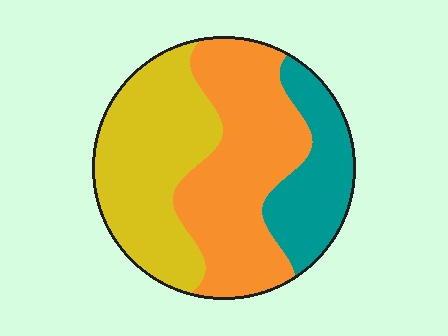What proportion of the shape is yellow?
Yellow covers about 35% of the shape.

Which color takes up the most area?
Orange, at roughly 40%.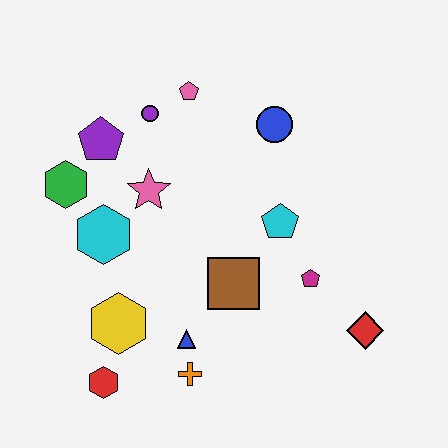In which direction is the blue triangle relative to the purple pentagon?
The blue triangle is below the purple pentagon.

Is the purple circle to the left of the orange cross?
Yes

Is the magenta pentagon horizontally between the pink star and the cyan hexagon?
No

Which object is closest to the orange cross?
The blue triangle is closest to the orange cross.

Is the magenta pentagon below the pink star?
Yes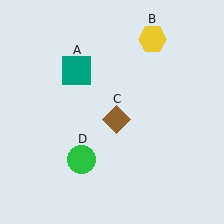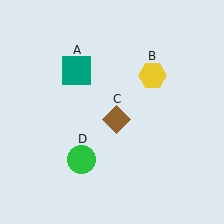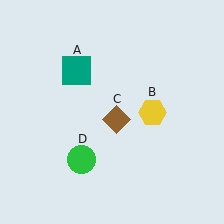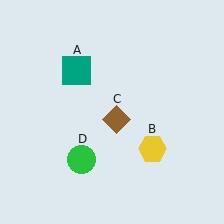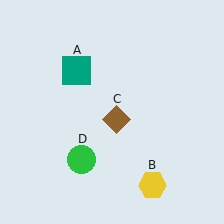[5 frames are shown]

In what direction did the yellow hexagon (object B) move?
The yellow hexagon (object B) moved down.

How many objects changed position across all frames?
1 object changed position: yellow hexagon (object B).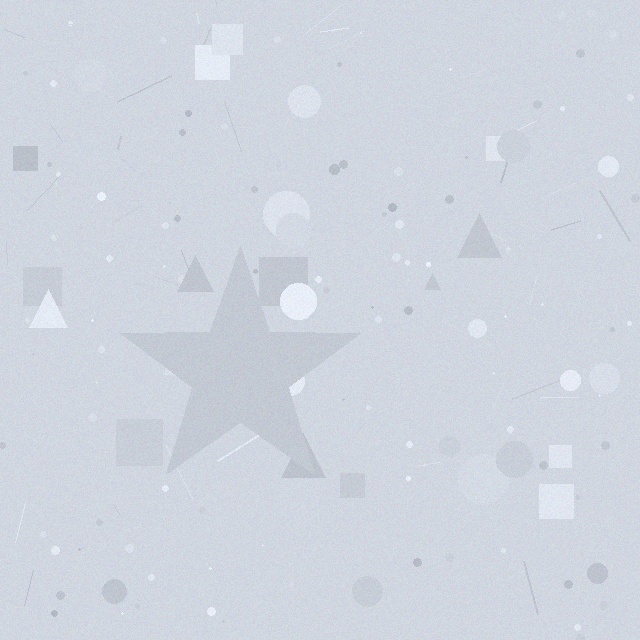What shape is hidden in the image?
A star is hidden in the image.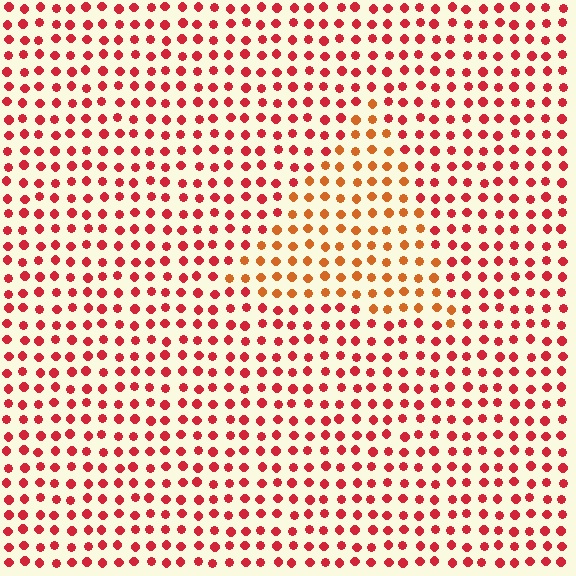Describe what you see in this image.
The image is filled with small red elements in a uniform arrangement. A triangle-shaped region is visible where the elements are tinted to a slightly different hue, forming a subtle color boundary.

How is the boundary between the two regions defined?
The boundary is defined purely by a slight shift in hue (about 30 degrees). Spacing, size, and orientation are identical on both sides.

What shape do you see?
I see a triangle.